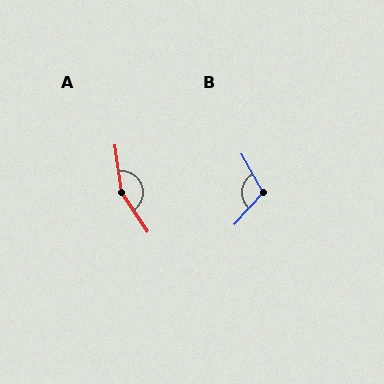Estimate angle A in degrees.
Approximately 155 degrees.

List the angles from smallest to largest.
B (108°), A (155°).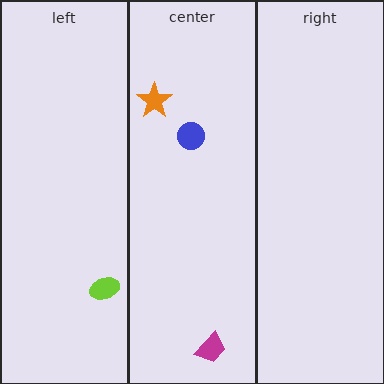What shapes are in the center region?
The magenta trapezoid, the blue circle, the orange star.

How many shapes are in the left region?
1.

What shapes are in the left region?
The lime ellipse.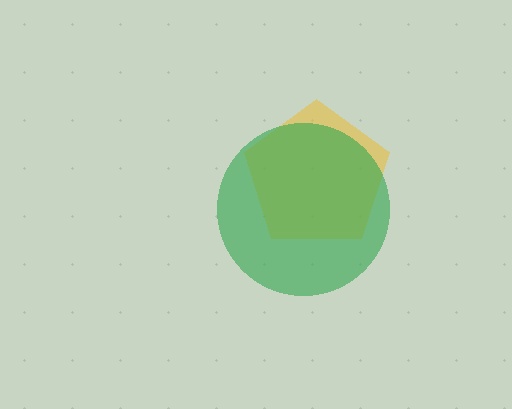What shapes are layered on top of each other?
The layered shapes are: a yellow pentagon, a green circle.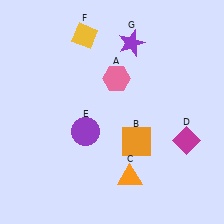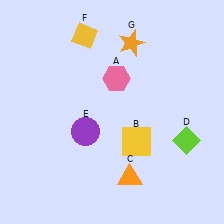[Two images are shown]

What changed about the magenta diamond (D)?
In Image 1, D is magenta. In Image 2, it changed to lime.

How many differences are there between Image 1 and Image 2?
There are 3 differences between the two images.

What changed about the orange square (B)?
In Image 1, B is orange. In Image 2, it changed to yellow.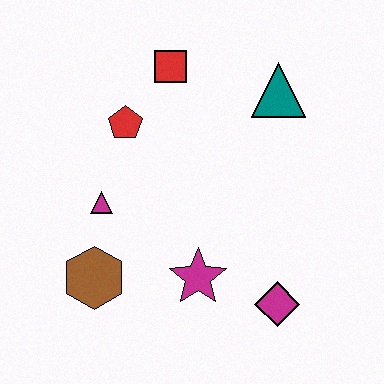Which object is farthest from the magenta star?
The red square is farthest from the magenta star.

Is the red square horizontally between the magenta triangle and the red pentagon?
No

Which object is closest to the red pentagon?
The red square is closest to the red pentagon.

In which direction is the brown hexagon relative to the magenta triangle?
The brown hexagon is below the magenta triangle.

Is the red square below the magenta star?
No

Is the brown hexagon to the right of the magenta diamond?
No